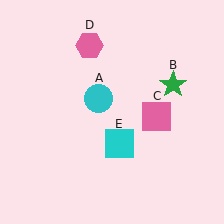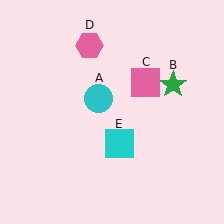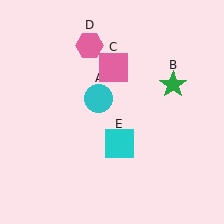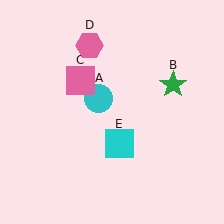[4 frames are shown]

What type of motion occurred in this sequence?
The pink square (object C) rotated counterclockwise around the center of the scene.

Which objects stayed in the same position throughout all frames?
Cyan circle (object A) and green star (object B) and pink hexagon (object D) and cyan square (object E) remained stationary.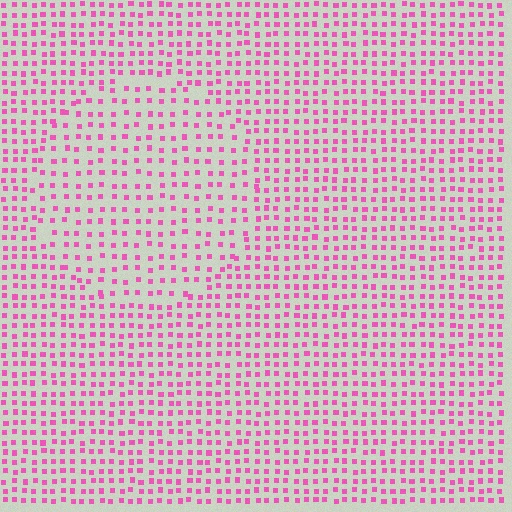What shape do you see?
I see a circle.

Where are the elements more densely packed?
The elements are more densely packed outside the circle boundary.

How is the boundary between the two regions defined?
The boundary is defined by a change in element density (approximately 1.5x ratio). All elements are the same color, size, and shape.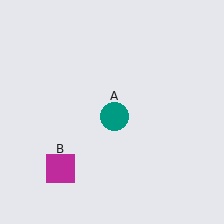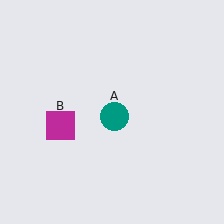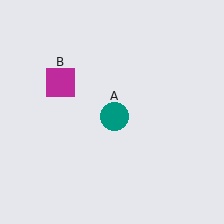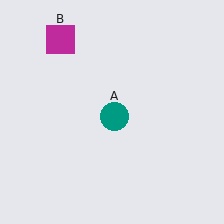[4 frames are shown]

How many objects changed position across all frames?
1 object changed position: magenta square (object B).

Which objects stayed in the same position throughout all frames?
Teal circle (object A) remained stationary.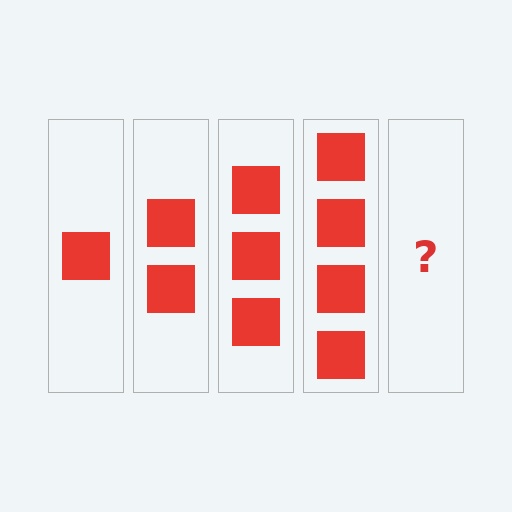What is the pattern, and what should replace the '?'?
The pattern is that each step adds one more square. The '?' should be 5 squares.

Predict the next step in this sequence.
The next step is 5 squares.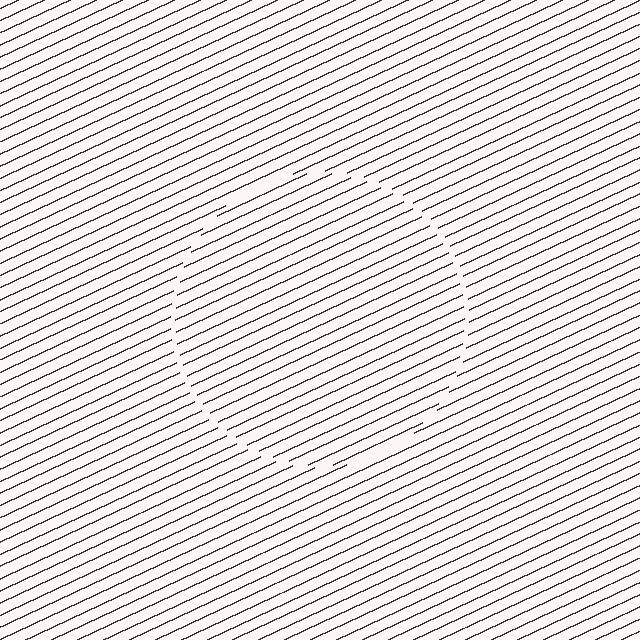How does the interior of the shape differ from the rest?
The interior of the shape contains the same grating, shifted by half a period — the contour is defined by the phase discontinuity where line-ends from the inner and outer gratings abut.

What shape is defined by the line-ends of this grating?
An illusory circle. The interior of the shape contains the same grating, shifted by half a period — the contour is defined by the phase discontinuity where line-ends from the inner and outer gratings abut.